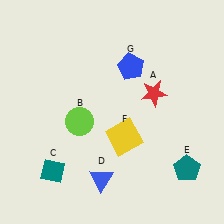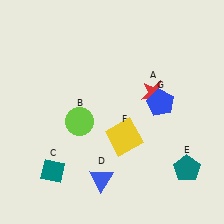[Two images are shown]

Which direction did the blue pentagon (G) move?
The blue pentagon (G) moved down.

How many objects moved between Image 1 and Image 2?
1 object moved between the two images.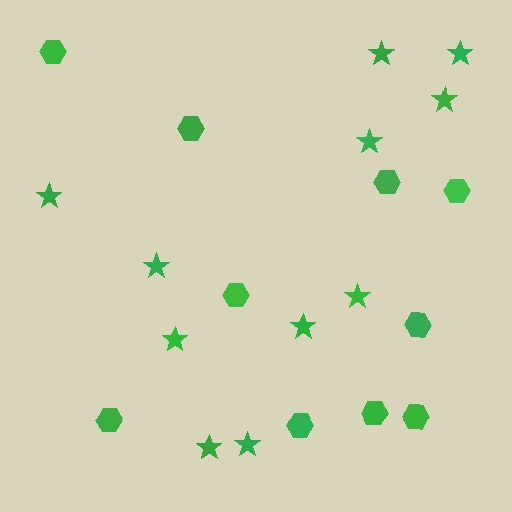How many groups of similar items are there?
There are 2 groups: one group of hexagons (10) and one group of stars (11).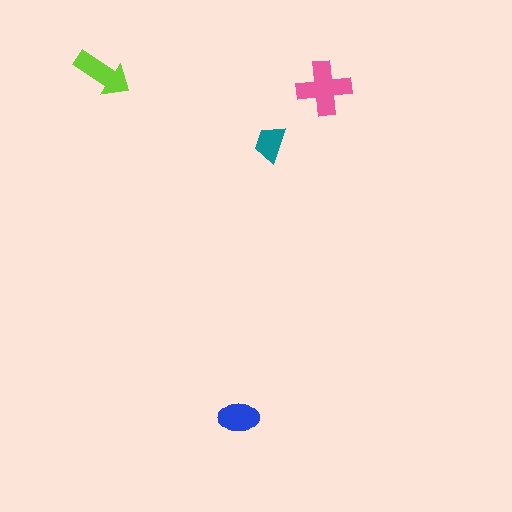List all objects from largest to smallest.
The pink cross, the lime arrow, the blue ellipse, the teal trapezoid.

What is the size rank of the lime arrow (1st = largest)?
2nd.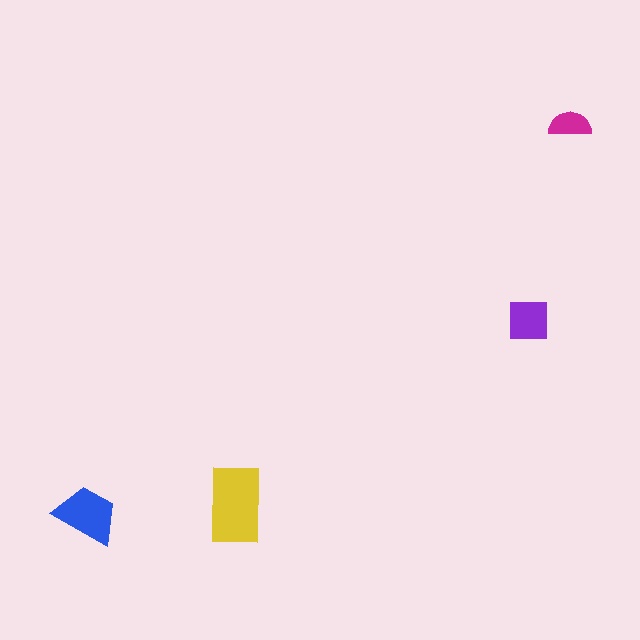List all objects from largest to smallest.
The yellow rectangle, the blue trapezoid, the purple square, the magenta semicircle.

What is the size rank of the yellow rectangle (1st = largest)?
1st.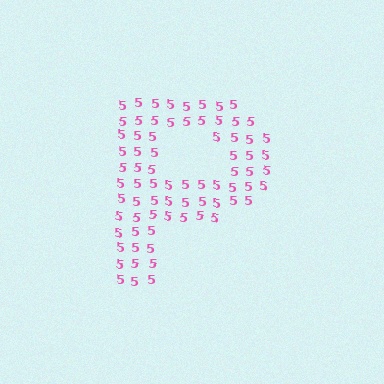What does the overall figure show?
The overall figure shows the letter P.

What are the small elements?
The small elements are digit 5's.